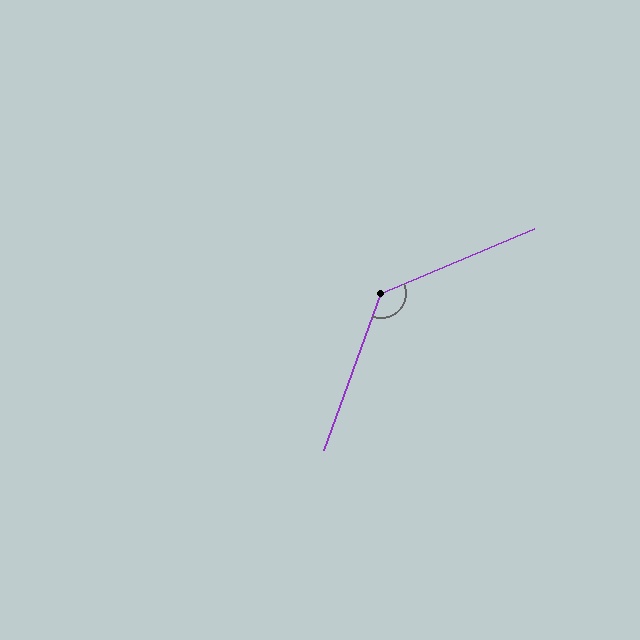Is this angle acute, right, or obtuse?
It is obtuse.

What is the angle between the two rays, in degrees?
Approximately 133 degrees.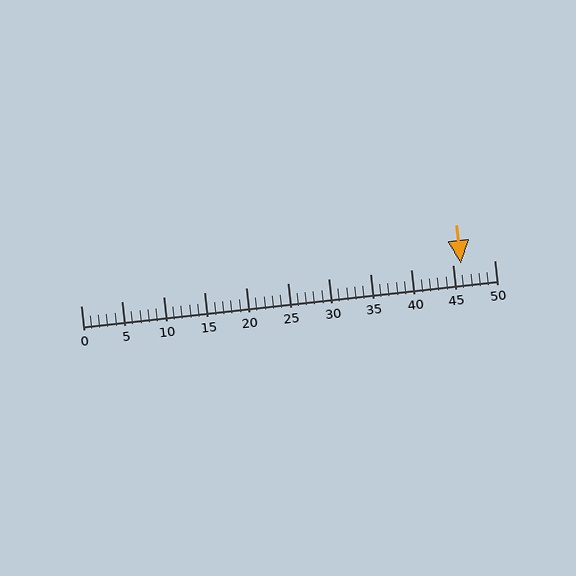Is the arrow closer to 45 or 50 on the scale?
The arrow is closer to 45.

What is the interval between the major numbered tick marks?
The major tick marks are spaced 5 units apart.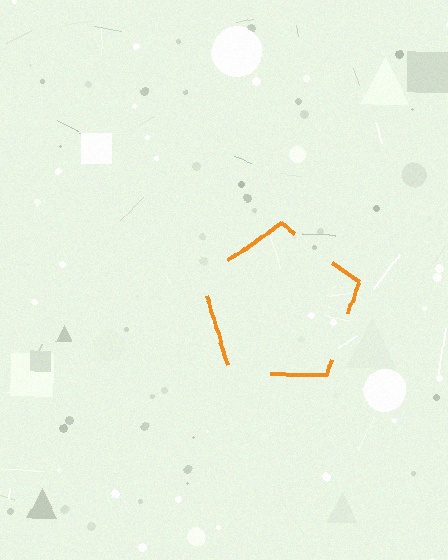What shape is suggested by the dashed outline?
The dashed outline suggests a pentagon.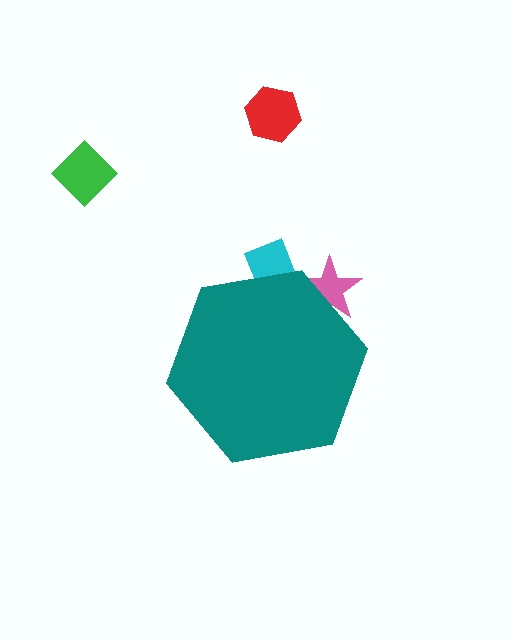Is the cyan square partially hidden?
Yes, the cyan square is partially hidden behind the teal hexagon.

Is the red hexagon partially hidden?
No, the red hexagon is fully visible.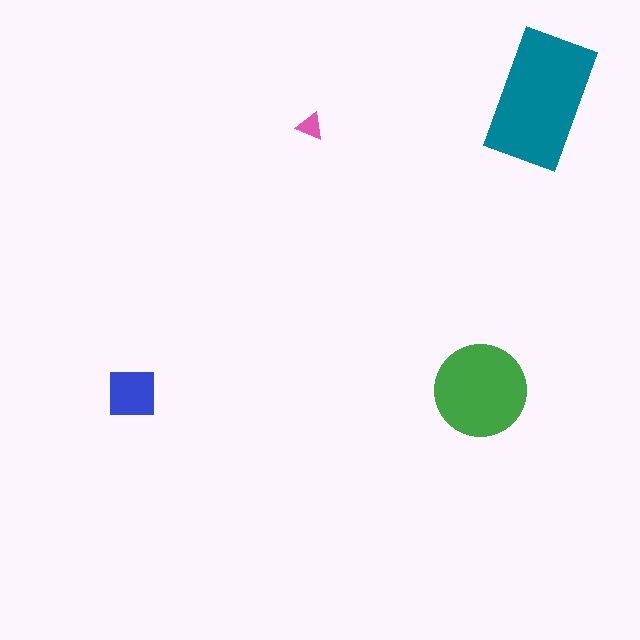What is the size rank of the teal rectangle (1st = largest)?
1st.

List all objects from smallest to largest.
The pink triangle, the blue square, the green circle, the teal rectangle.